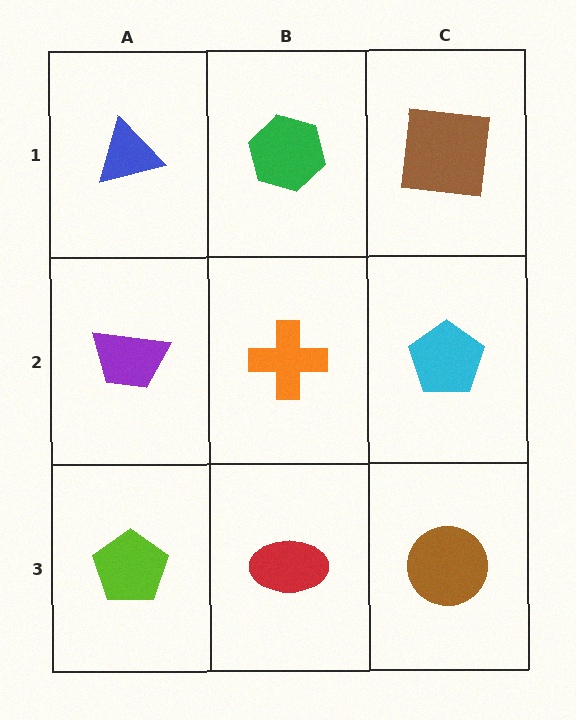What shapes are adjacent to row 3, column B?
An orange cross (row 2, column B), a lime pentagon (row 3, column A), a brown circle (row 3, column C).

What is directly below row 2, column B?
A red ellipse.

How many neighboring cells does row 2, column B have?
4.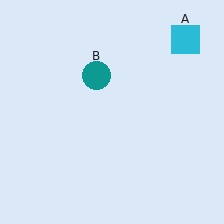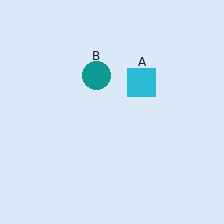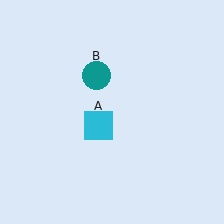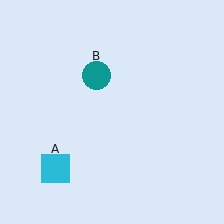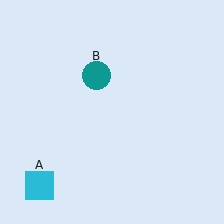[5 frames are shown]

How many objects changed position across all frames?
1 object changed position: cyan square (object A).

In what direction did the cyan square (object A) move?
The cyan square (object A) moved down and to the left.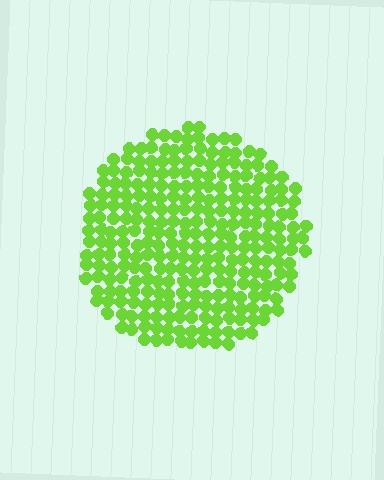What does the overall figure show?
The overall figure shows a circle.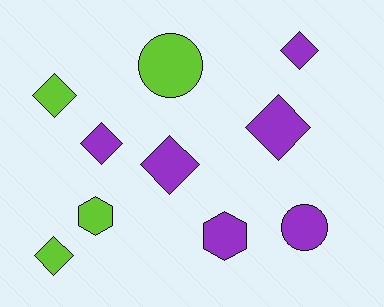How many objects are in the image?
There are 10 objects.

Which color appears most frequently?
Purple, with 6 objects.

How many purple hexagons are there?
There is 1 purple hexagon.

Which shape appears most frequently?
Diamond, with 6 objects.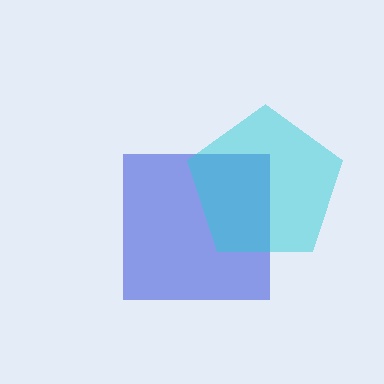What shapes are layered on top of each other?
The layered shapes are: a blue square, a cyan pentagon.